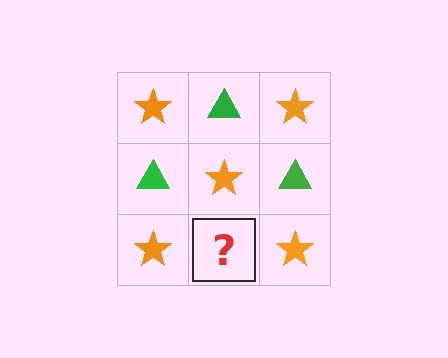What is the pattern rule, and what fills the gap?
The rule is that it alternates orange star and green triangle in a checkerboard pattern. The gap should be filled with a green triangle.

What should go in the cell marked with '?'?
The missing cell should contain a green triangle.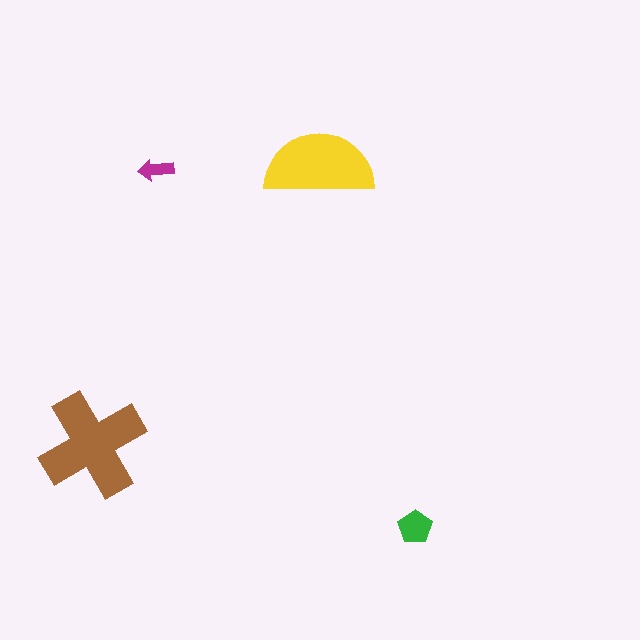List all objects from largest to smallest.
The brown cross, the yellow semicircle, the green pentagon, the magenta arrow.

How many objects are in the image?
There are 4 objects in the image.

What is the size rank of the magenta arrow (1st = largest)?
4th.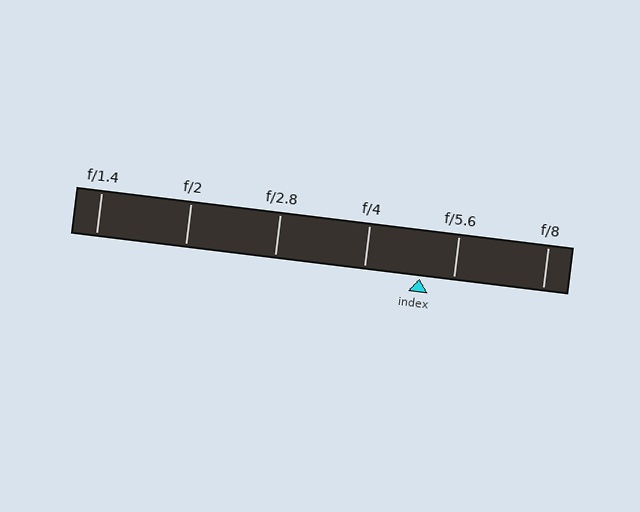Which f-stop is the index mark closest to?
The index mark is closest to f/5.6.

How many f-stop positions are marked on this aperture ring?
There are 6 f-stop positions marked.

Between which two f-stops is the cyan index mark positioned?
The index mark is between f/4 and f/5.6.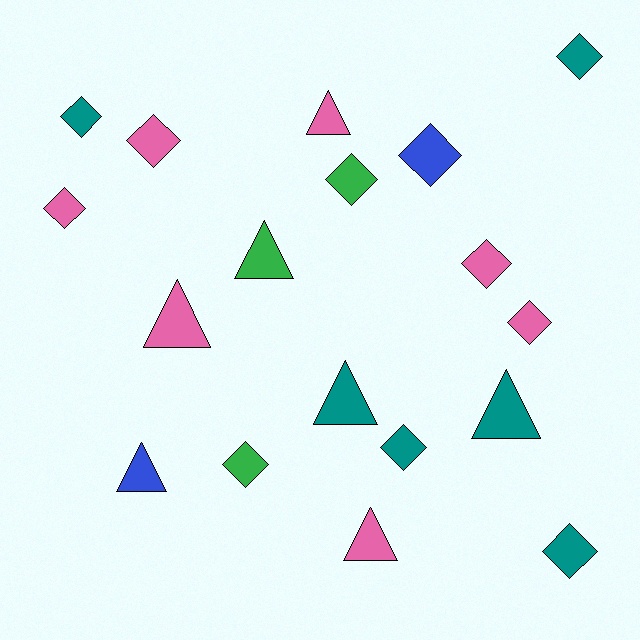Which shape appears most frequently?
Diamond, with 11 objects.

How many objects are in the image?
There are 18 objects.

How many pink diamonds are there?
There are 4 pink diamonds.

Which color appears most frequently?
Pink, with 7 objects.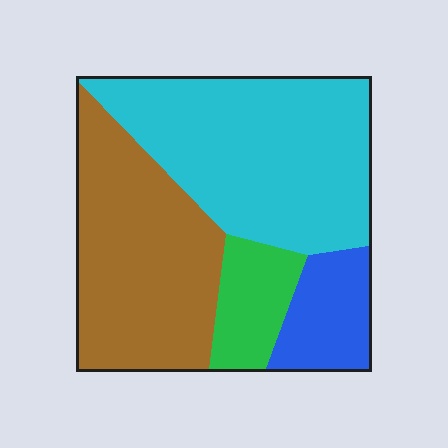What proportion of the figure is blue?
Blue takes up about one eighth (1/8) of the figure.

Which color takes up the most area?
Cyan, at roughly 40%.